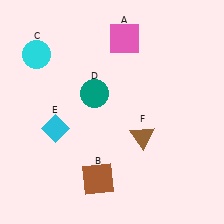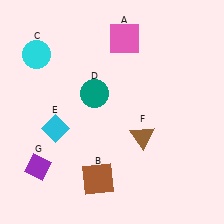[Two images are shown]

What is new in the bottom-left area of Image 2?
A purple diamond (G) was added in the bottom-left area of Image 2.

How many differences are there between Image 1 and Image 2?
There is 1 difference between the two images.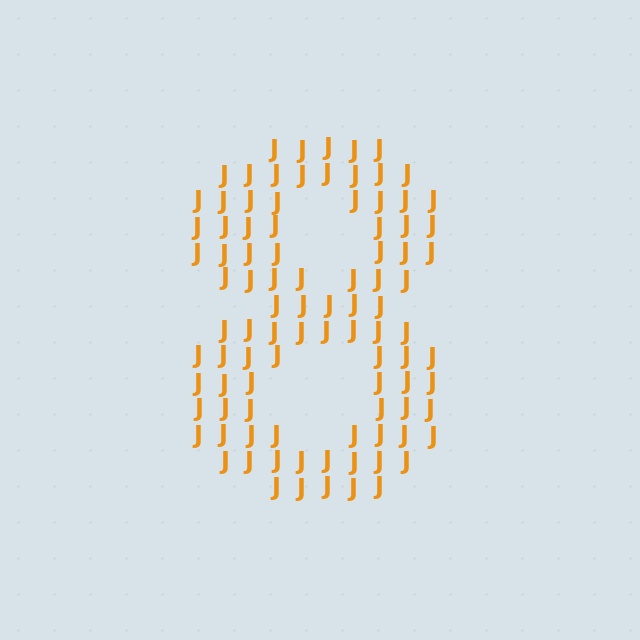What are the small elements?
The small elements are letter J's.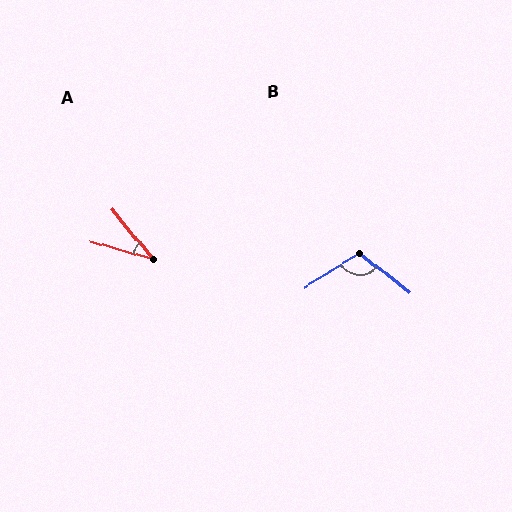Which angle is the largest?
B, at approximately 110 degrees.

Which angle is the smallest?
A, at approximately 34 degrees.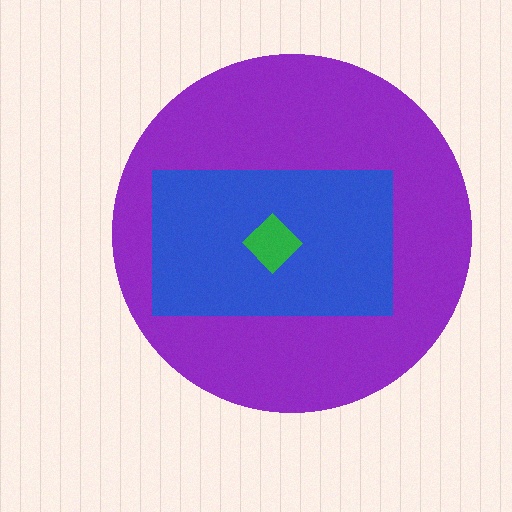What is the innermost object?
The green diamond.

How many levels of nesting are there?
3.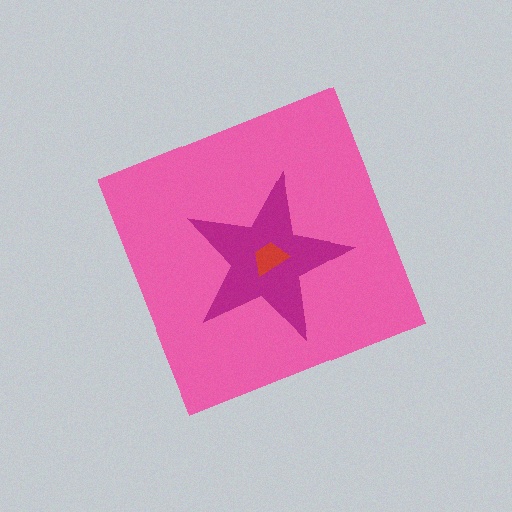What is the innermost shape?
The red trapezoid.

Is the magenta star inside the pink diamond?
Yes.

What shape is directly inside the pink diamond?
The magenta star.